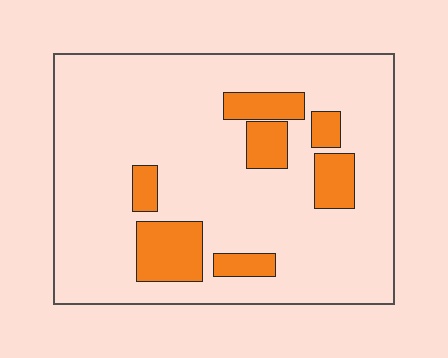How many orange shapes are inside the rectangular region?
7.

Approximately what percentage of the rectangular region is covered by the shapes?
Approximately 15%.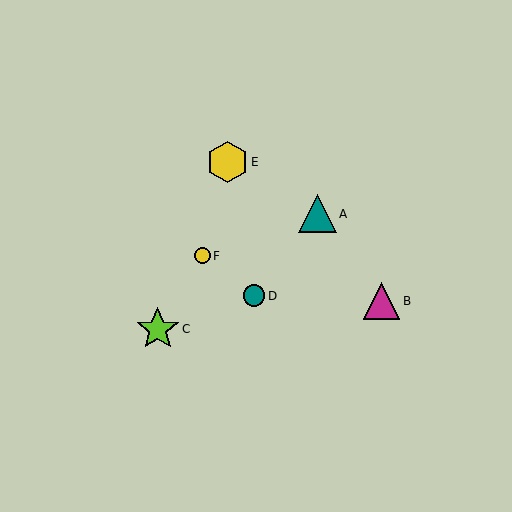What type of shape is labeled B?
Shape B is a magenta triangle.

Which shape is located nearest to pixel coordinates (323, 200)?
The teal triangle (labeled A) at (317, 214) is nearest to that location.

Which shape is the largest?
The lime star (labeled C) is the largest.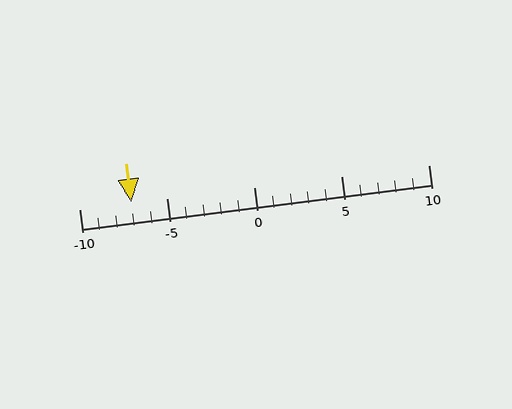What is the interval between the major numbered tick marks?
The major tick marks are spaced 5 units apart.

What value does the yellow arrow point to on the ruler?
The yellow arrow points to approximately -7.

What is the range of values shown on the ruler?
The ruler shows values from -10 to 10.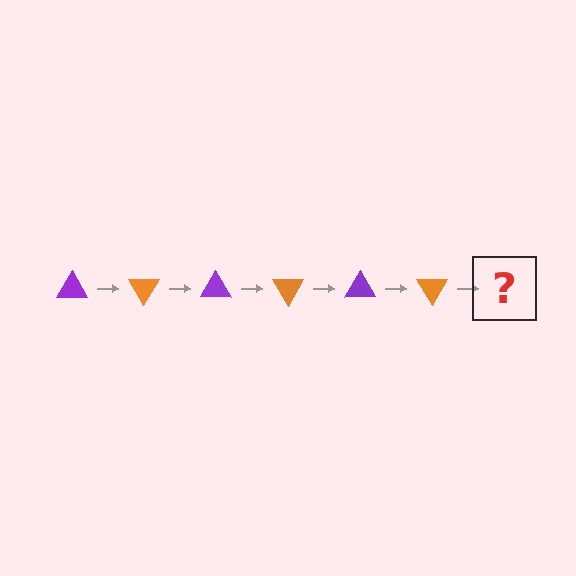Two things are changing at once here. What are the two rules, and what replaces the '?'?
The two rules are that it rotates 60 degrees each step and the color cycles through purple and orange. The '?' should be a purple triangle, rotated 360 degrees from the start.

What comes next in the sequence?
The next element should be a purple triangle, rotated 360 degrees from the start.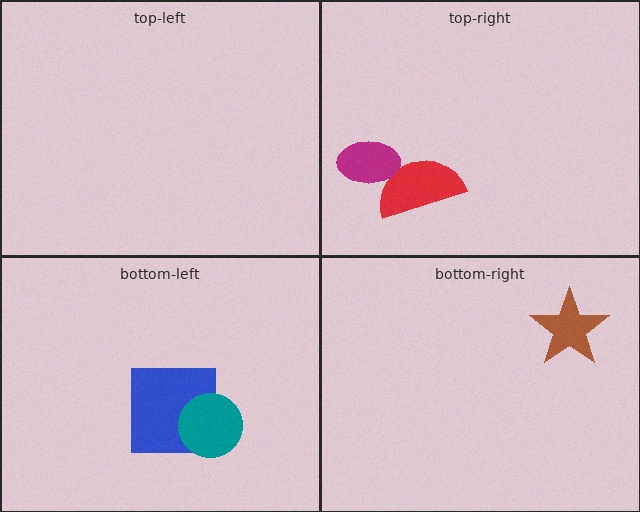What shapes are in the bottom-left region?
The blue square, the teal circle.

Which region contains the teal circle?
The bottom-left region.